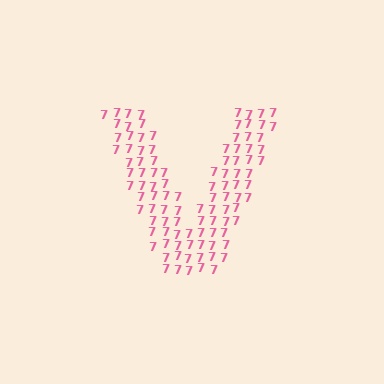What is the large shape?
The large shape is the letter V.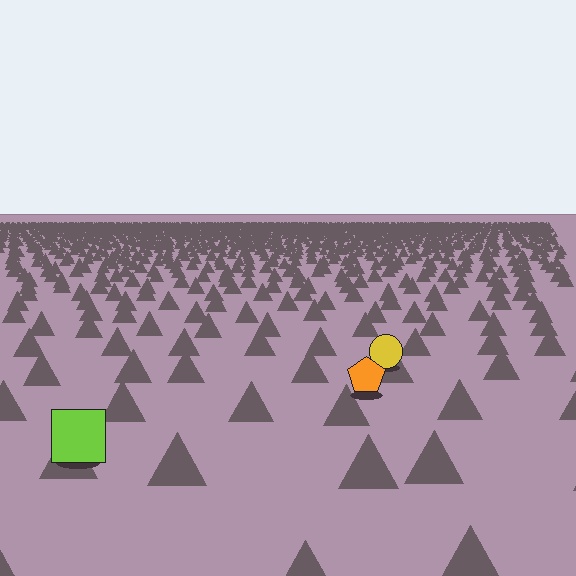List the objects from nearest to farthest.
From nearest to farthest: the lime square, the orange pentagon, the yellow circle.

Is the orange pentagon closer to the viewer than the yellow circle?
Yes. The orange pentagon is closer — you can tell from the texture gradient: the ground texture is coarser near it.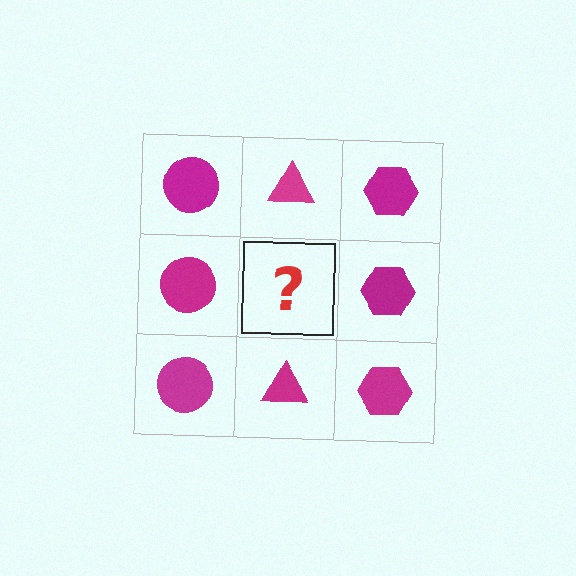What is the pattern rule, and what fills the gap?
The rule is that each column has a consistent shape. The gap should be filled with a magenta triangle.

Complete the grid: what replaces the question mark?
The question mark should be replaced with a magenta triangle.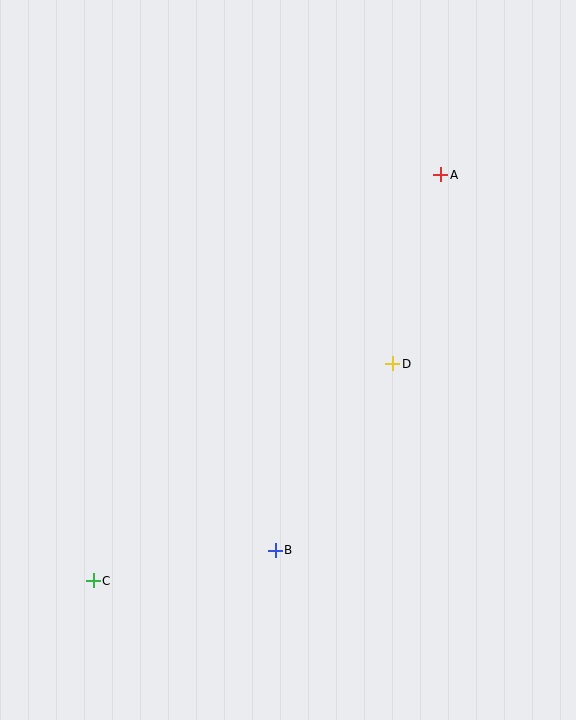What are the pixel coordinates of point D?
Point D is at (393, 364).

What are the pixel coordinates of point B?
Point B is at (275, 550).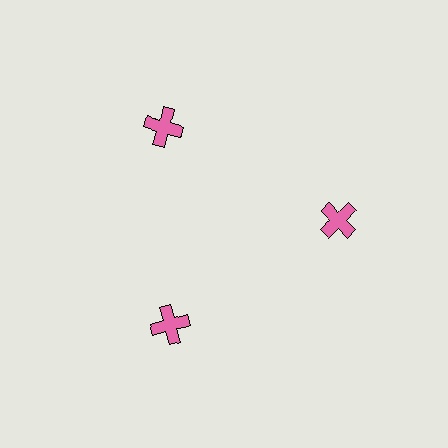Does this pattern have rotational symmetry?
Yes, this pattern has 3-fold rotational symmetry. It looks the same after rotating 120 degrees around the center.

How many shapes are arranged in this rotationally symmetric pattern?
There are 3 shapes, arranged in 3 groups of 1.